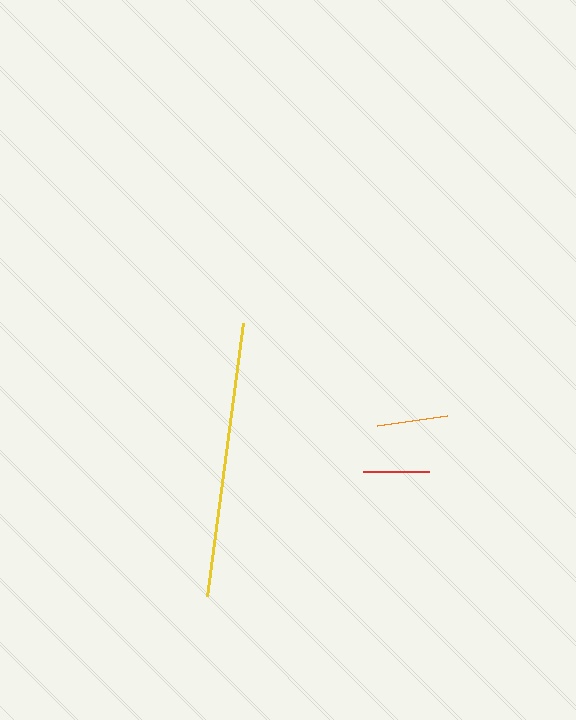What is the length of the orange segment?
The orange segment is approximately 71 pixels long.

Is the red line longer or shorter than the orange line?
The orange line is longer than the red line.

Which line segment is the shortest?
The red line is the shortest at approximately 66 pixels.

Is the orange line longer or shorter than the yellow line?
The yellow line is longer than the orange line.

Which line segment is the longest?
The yellow line is the longest at approximately 275 pixels.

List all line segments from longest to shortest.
From longest to shortest: yellow, orange, red.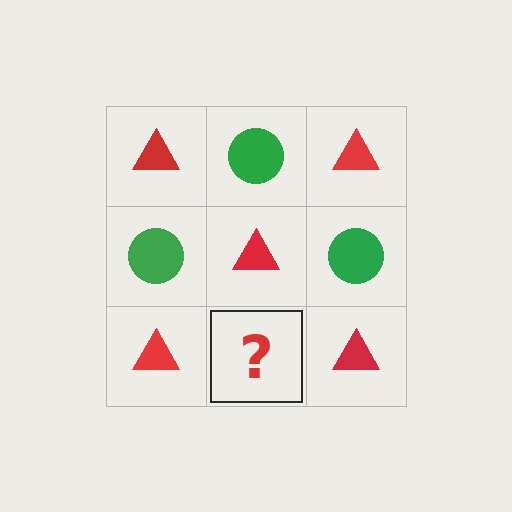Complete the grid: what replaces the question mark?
The question mark should be replaced with a green circle.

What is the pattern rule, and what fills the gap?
The rule is that it alternates red triangle and green circle in a checkerboard pattern. The gap should be filled with a green circle.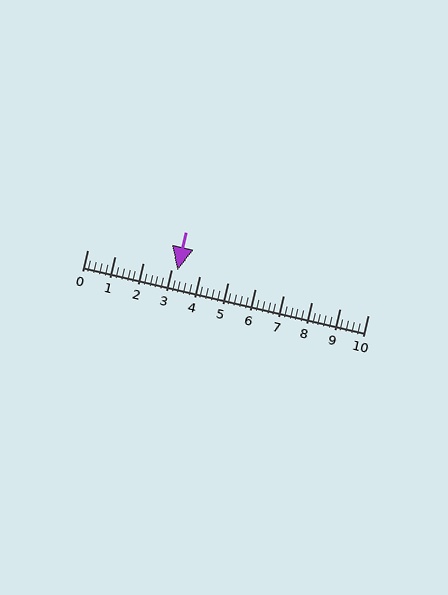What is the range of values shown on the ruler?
The ruler shows values from 0 to 10.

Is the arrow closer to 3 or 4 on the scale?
The arrow is closer to 3.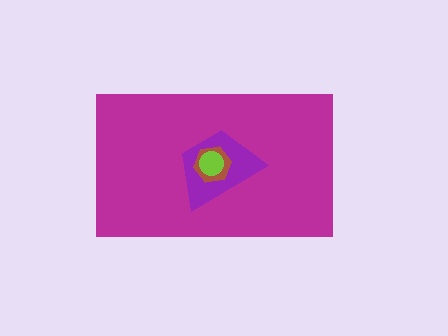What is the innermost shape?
The lime circle.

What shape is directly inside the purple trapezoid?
The brown hexagon.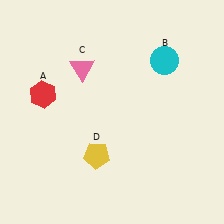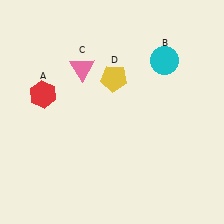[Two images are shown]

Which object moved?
The yellow pentagon (D) moved up.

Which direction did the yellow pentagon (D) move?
The yellow pentagon (D) moved up.